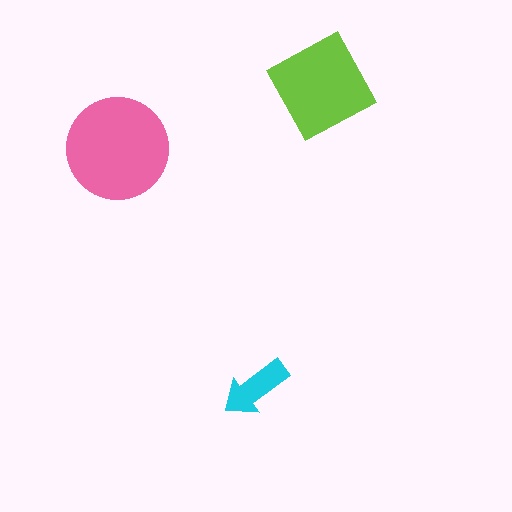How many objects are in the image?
There are 3 objects in the image.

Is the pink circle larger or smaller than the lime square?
Larger.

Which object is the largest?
The pink circle.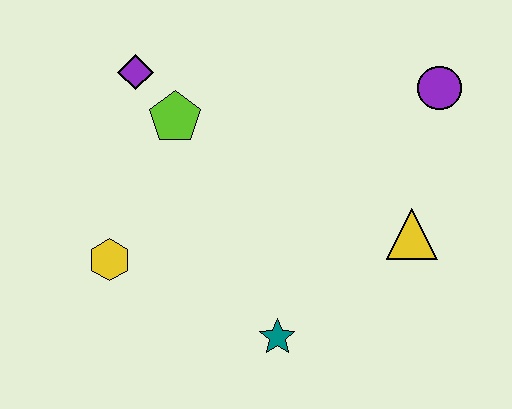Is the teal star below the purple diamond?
Yes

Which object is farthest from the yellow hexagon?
The purple circle is farthest from the yellow hexagon.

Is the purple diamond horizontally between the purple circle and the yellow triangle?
No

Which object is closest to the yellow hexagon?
The lime pentagon is closest to the yellow hexagon.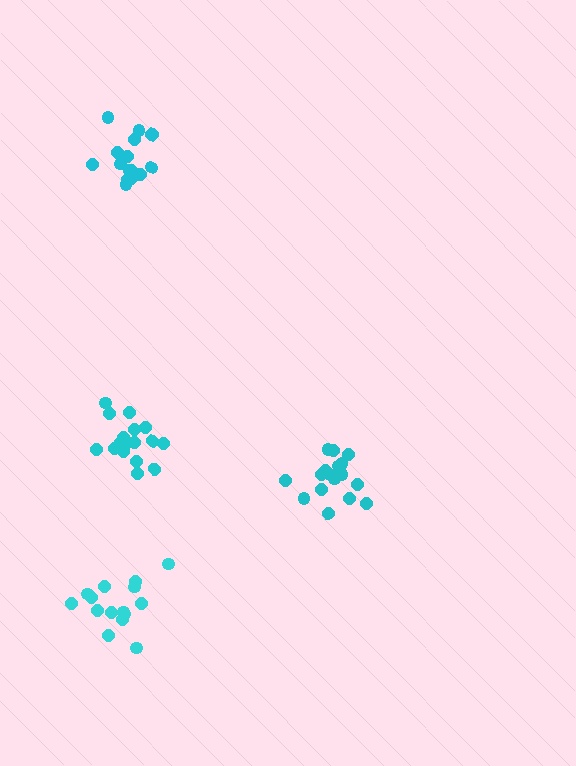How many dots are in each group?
Group 1: 17 dots, Group 2: 19 dots, Group 3: 15 dots, Group 4: 17 dots (68 total).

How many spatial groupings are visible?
There are 4 spatial groupings.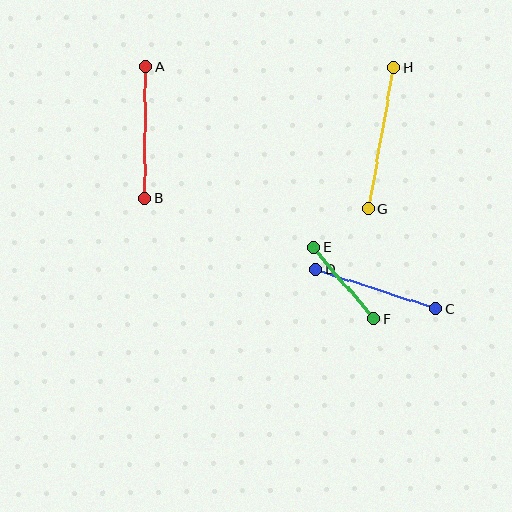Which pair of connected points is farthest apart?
Points G and H are farthest apart.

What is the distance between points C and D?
The distance is approximately 126 pixels.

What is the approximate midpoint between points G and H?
The midpoint is at approximately (381, 138) pixels.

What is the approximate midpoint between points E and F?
The midpoint is at approximately (344, 283) pixels.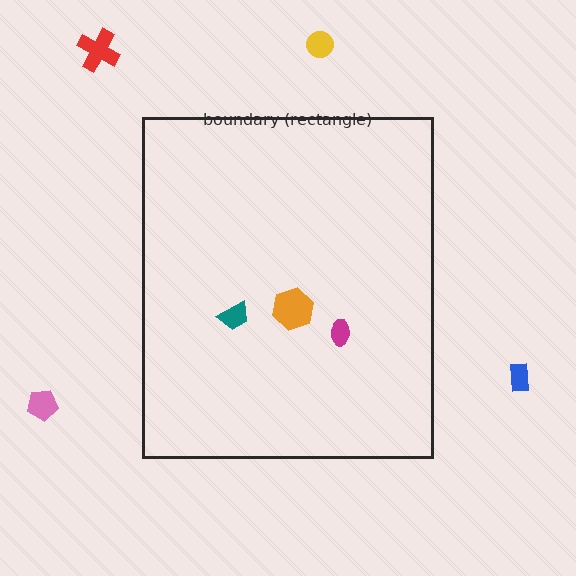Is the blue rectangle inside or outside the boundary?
Outside.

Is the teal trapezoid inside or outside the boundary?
Inside.